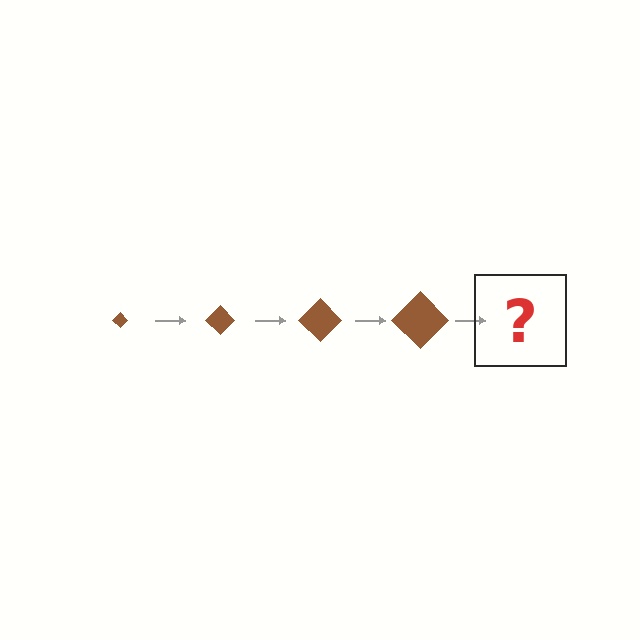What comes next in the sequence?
The next element should be a brown diamond, larger than the previous one.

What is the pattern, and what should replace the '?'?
The pattern is that the diamond gets progressively larger each step. The '?' should be a brown diamond, larger than the previous one.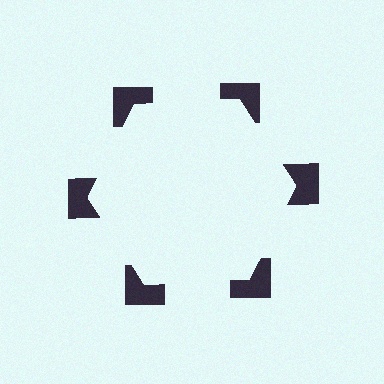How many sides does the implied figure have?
6 sides.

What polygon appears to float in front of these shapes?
An illusory hexagon — its edges are inferred from the aligned wedge cuts in the notched squares, not physically drawn.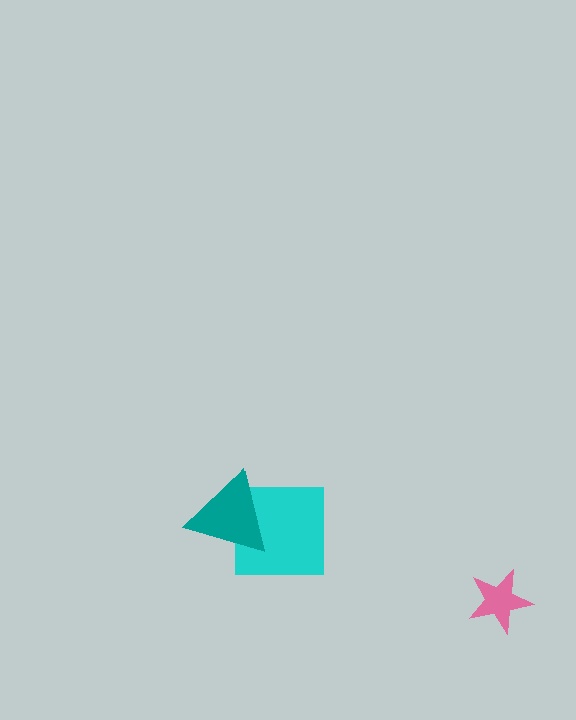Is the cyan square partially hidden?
Yes, it is partially covered by another shape.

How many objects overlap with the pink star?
0 objects overlap with the pink star.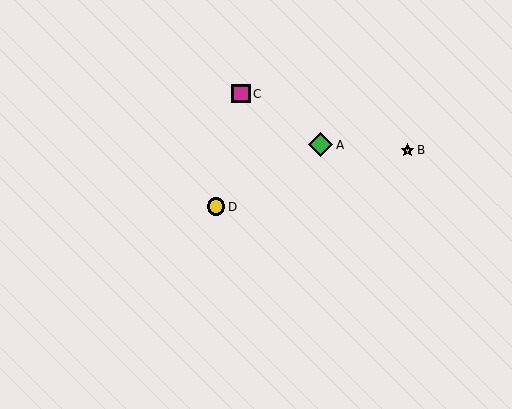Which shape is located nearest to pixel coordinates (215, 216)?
The yellow circle (labeled D) at (216, 207) is nearest to that location.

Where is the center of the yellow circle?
The center of the yellow circle is at (216, 207).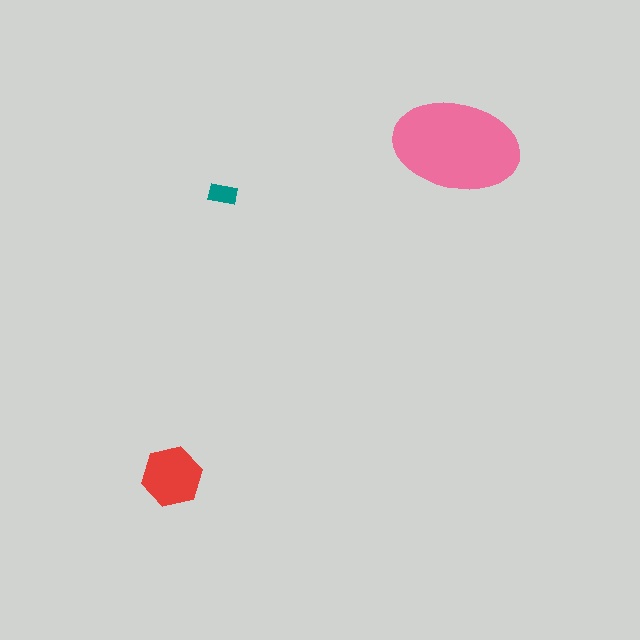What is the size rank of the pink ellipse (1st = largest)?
1st.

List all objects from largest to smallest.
The pink ellipse, the red hexagon, the teal rectangle.